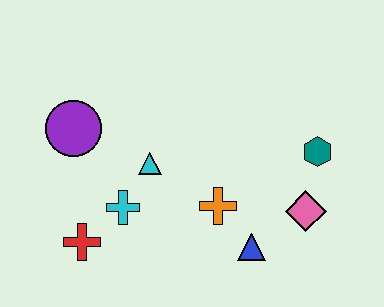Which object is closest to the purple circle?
The cyan triangle is closest to the purple circle.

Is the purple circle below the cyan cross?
No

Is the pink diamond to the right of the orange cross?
Yes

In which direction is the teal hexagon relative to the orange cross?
The teal hexagon is to the right of the orange cross.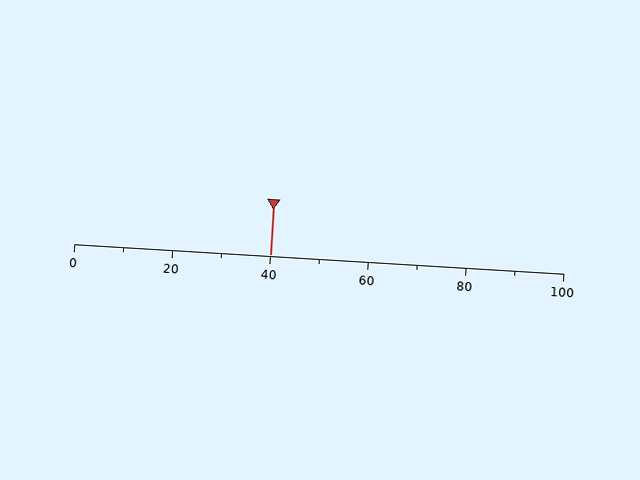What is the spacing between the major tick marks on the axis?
The major ticks are spaced 20 apart.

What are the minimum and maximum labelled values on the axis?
The axis runs from 0 to 100.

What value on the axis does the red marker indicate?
The marker indicates approximately 40.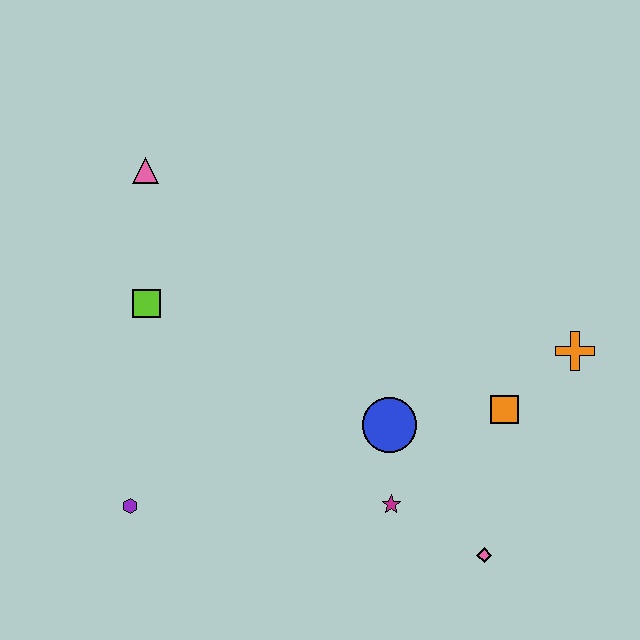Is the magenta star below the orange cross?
Yes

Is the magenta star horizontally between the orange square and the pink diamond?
No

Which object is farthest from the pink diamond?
The pink triangle is farthest from the pink diamond.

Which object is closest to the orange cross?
The orange square is closest to the orange cross.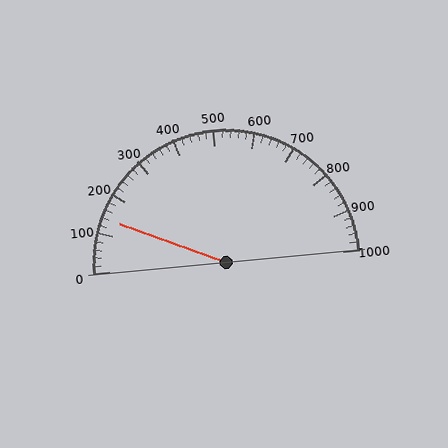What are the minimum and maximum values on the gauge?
The gauge ranges from 0 to 1000.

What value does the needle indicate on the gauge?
The needle indicates approximately 140.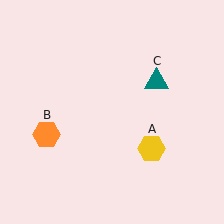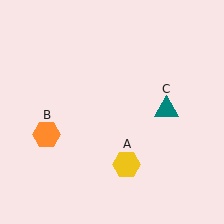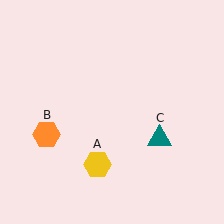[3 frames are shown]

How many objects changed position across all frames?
2 objects changed position: yellow hexagon (object A), teal triangle (object C).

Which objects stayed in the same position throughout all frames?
Orange hexagon (object B) remained stationary.